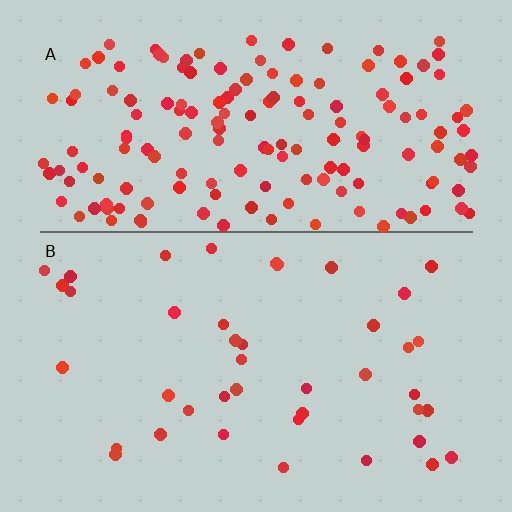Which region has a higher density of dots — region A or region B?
A (the top).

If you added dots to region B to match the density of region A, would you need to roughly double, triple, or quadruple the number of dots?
Approximately quadruple.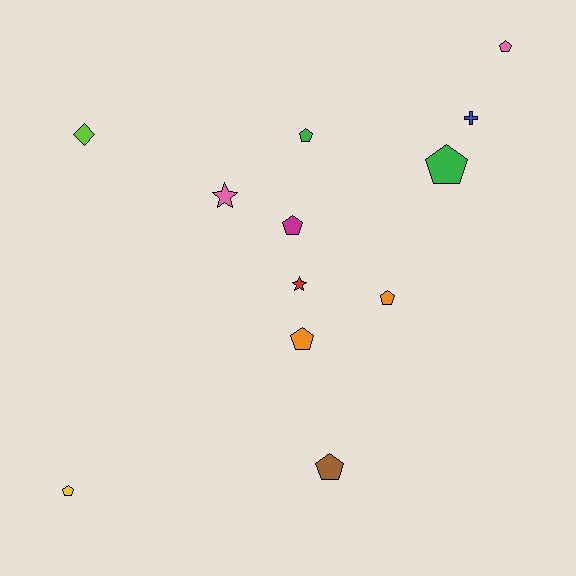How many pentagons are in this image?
There are 8 pentagons.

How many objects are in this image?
There are 12 objects.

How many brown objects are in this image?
There is 1 brown object.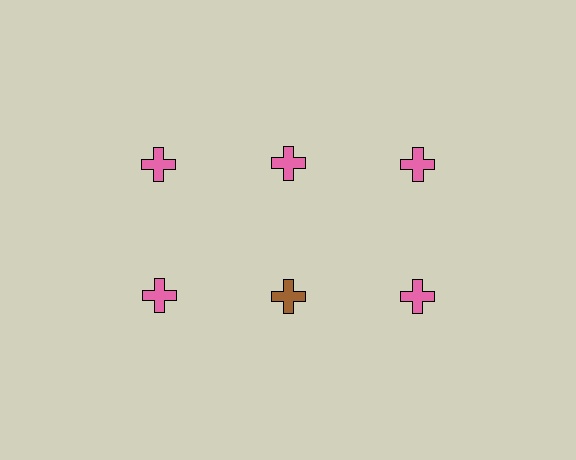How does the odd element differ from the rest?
It has a different color: brown instead of pink.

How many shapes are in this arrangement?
There are 6 shapes arranged in a grid pattern.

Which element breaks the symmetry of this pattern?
The brown cross in the second row, second from left column breaks the symmetry. All other shapes are pink crosses.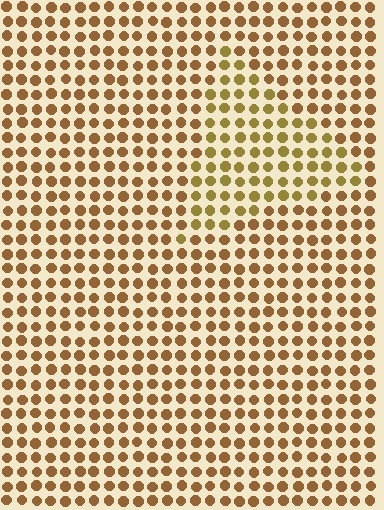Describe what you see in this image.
The image is filled with small brown elements in a uniform arrangement. A triangle-shaped region is visible where the elements are tinted to a slightly different hue, forming a subtle color boundary.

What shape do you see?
I see a triangle.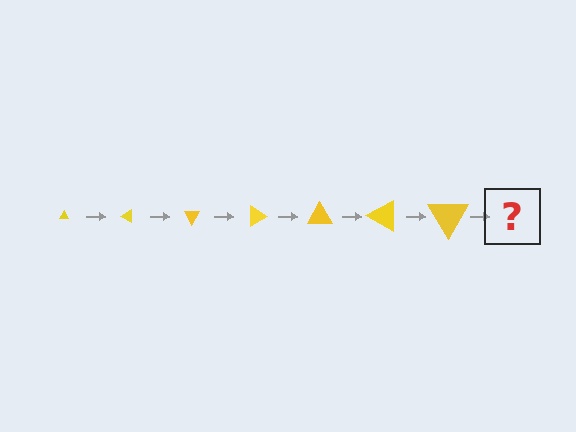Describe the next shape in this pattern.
It should be a triangle, larger than the previous one and rotated 210 degrees from the start.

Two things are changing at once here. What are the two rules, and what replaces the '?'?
The two rules are that the triangle grows larger each step and it rotates 30 degrees each step. The '?' should be a triangle, larger than the previous one and rotated 210 degrees from the start.